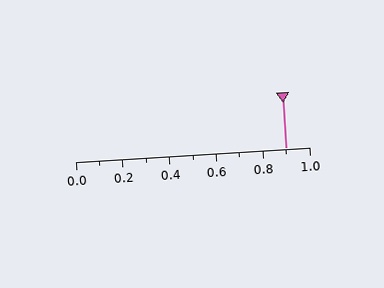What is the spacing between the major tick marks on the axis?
The major ticks are spaced 0.2 apart.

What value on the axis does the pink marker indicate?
The marker indicates approximately 0.9.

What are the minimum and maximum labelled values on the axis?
The axis runs from 0.0 to 1.0.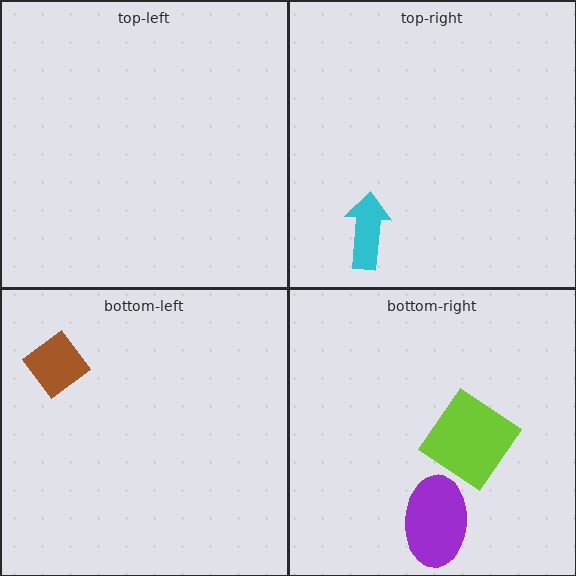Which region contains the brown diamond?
The bottom-left region.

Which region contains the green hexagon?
The bottom-right region.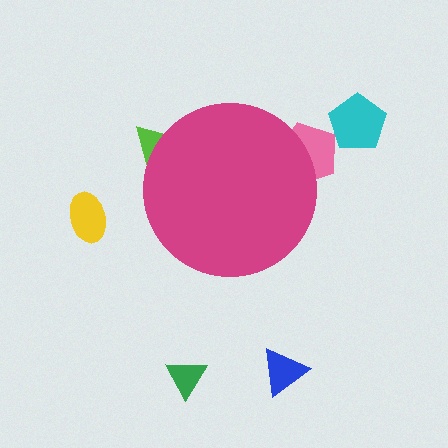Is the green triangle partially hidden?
No, the green triangle is fully visible.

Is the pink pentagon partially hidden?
Yes, the pink pentagon is partially hidden behind the magenta circle.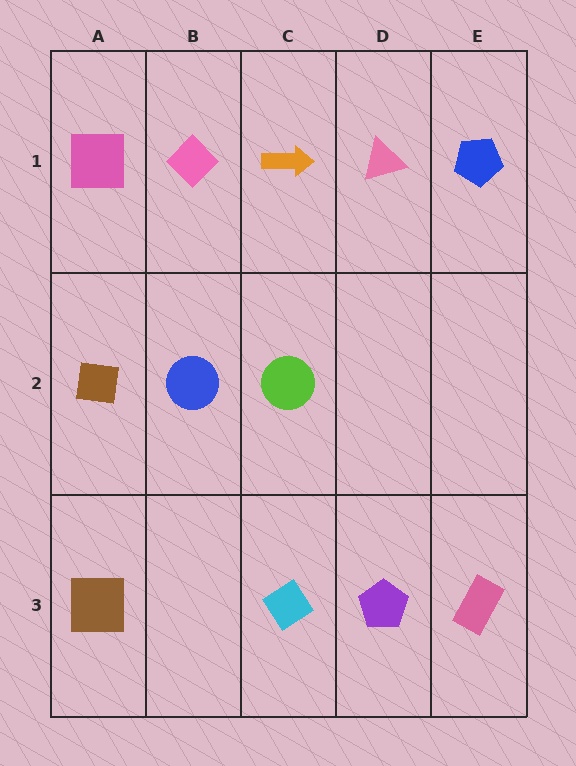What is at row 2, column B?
A blue circle.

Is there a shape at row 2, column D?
No, that cell is empty.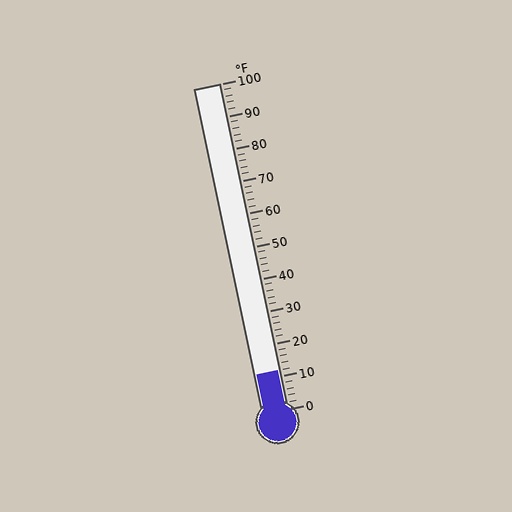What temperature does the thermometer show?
The thermometer shows approximately 12°F.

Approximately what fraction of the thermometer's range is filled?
The thermometer is filled to approximately 10% of its range.